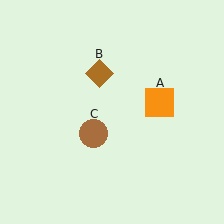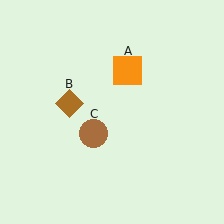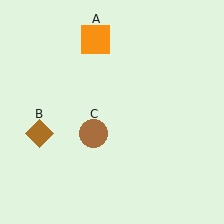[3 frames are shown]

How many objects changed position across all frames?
2 objects changed position: orange square (object A), brown diamond (object B).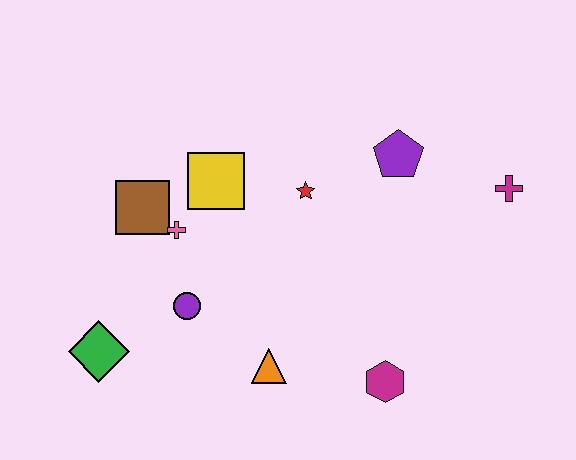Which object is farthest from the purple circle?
The magenta cross is farthest from the purple circle.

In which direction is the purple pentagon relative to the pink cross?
The purple pentagon is to the right of the pink cross.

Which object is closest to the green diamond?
The purple circle is closest to the green diamond.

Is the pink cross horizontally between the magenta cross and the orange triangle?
No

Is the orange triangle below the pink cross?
Yes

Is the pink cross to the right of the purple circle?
No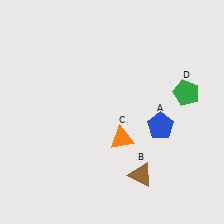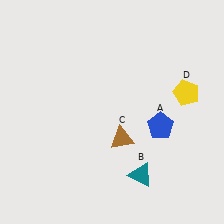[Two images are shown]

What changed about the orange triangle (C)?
In Image 1, C is orange. In Image 2, it changed to brown.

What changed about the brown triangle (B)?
In Image 1, B is brown. In Image 2, it changed to teal.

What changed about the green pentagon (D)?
In Image 1, D is green. In Image 2, it changed to yellow.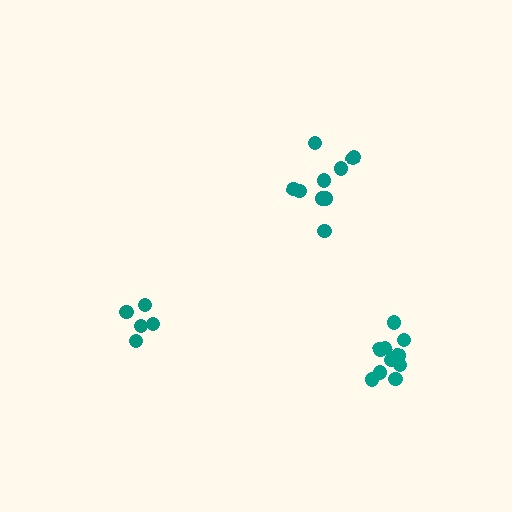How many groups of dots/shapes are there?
There are 3 groups.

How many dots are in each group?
Group 1: 5 dots, Group 2: 10 dots, Group 3: 11 dots (26 total).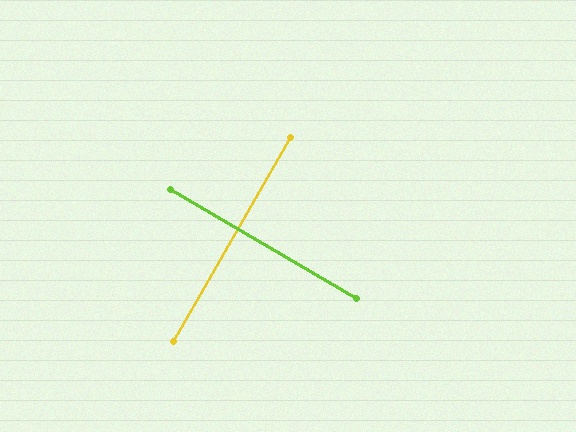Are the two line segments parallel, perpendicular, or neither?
Perpendicular — they meet at approximately 89°.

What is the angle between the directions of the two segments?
Approximately 89 degrees.